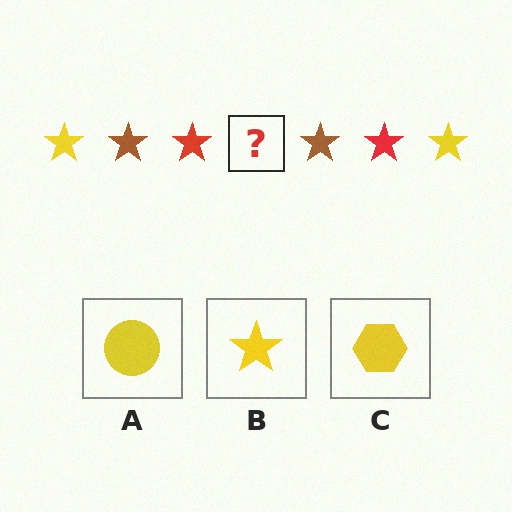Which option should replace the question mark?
Option B.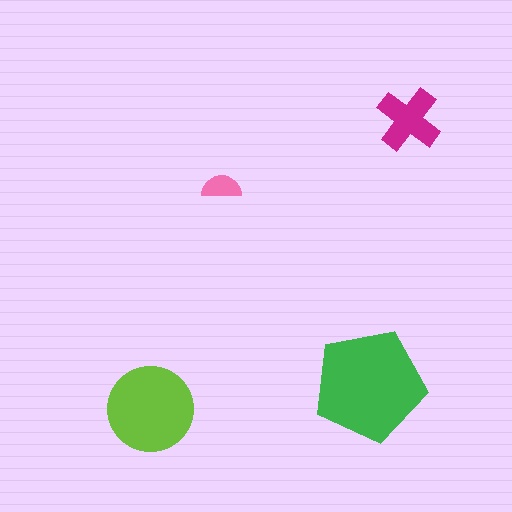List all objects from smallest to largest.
The pink semicircle, the magenta cross, the lime circle, the green pentagon.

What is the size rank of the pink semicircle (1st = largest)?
4th.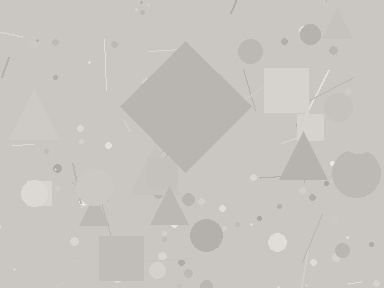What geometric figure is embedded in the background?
A diamond is embedded in the background.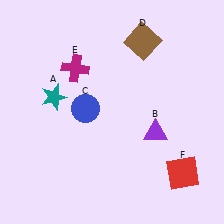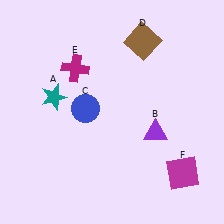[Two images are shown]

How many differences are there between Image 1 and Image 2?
There is 1 difference between the two images.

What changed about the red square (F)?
In Image 1, F is red. In Image 2, it changed to magenta.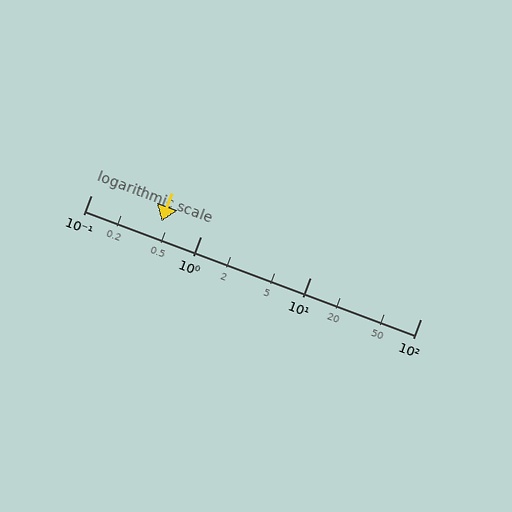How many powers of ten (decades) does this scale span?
The scale spans 3 decades, from 0.1 to 100.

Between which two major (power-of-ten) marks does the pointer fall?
The pointer is between 0.1 and 1.